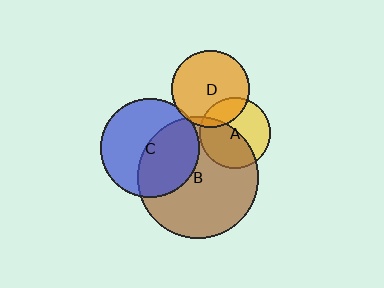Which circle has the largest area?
Circle B (brown).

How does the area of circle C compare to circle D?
Approximately 1.6 times.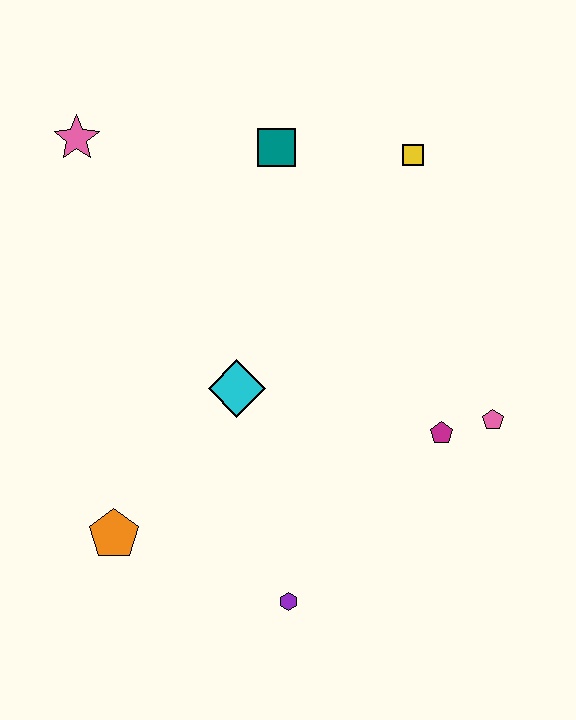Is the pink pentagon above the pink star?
No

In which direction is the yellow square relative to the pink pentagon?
The yellow square is above the pink pentagon.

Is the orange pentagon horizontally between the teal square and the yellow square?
No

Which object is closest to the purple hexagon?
The orange pentagon is closest to the purple hexagon.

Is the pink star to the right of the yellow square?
No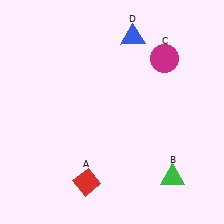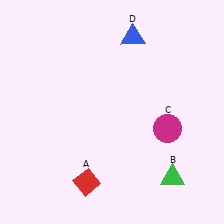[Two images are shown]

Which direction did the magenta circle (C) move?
The magenta circle (C) moved down.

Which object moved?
The magenta circle (C) moved down.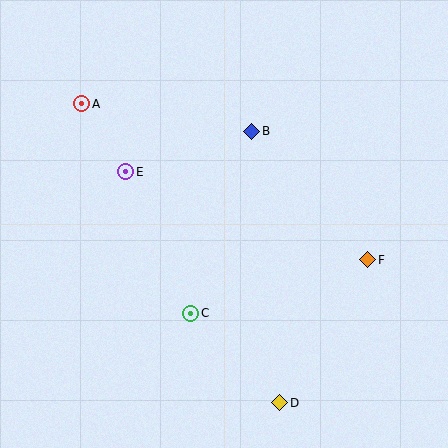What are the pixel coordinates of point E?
Point E is at (126, 172).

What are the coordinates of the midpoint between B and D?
The midpoint between B and D is at (266, 267).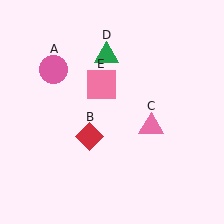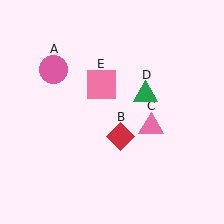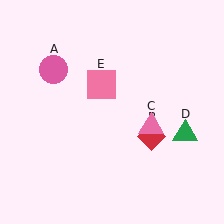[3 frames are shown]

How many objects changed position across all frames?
2 objects changed position: red diamond (object B), green triangle (object D).